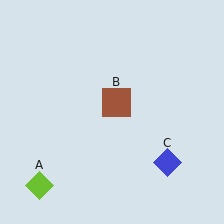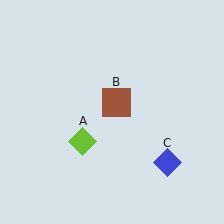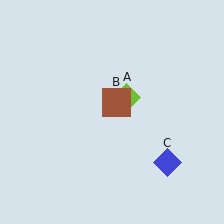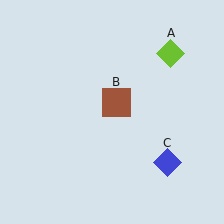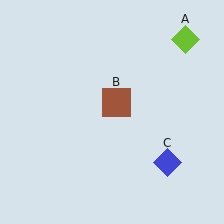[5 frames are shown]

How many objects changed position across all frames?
1 object changed position: lime diamond (object A).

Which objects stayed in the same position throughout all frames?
Brown square (object B) and blue diamond (object C) remained stationary.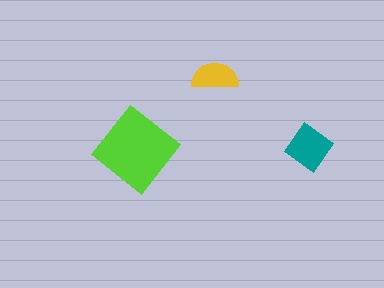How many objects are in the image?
There are 3 objects in the image.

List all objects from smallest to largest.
The yellow semicircle, the teal diamond, the lime diamond.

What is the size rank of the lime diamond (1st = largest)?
1st.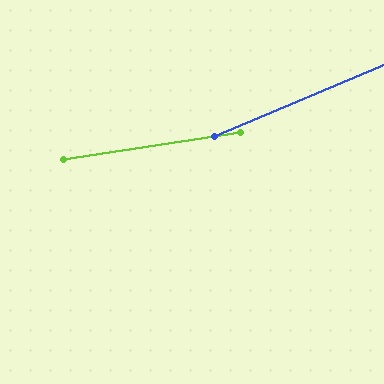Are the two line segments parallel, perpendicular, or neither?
Neither parallel nor perpendicular — they differ by about 14°.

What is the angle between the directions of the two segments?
Approximately 14 degrees.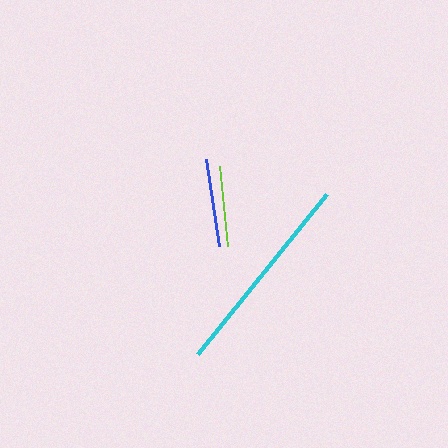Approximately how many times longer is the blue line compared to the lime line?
The blue line is approximately 1.1 times the length of the lime line.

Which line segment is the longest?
The cyan line is the longest at approximately 205 pixels.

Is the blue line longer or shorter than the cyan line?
The cyan line is longer than the blue line.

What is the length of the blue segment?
The blue segment is approximately 89 pixels long.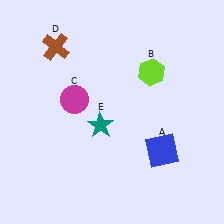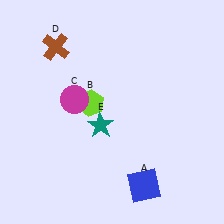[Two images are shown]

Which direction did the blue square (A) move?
The blue square (A) moved down.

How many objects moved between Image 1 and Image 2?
2 objects moved between the two images.